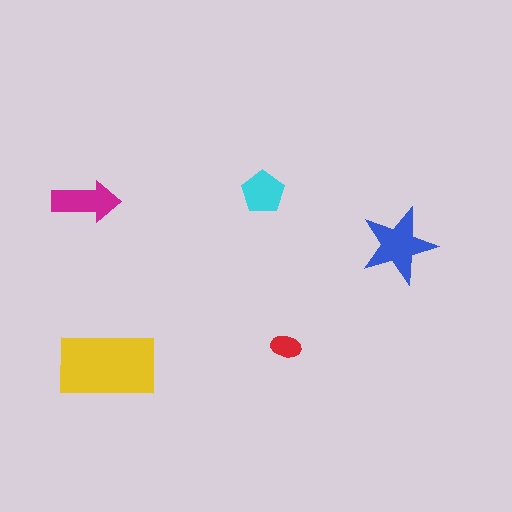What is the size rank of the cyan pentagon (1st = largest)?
4th.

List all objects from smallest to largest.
The red ellipse, the cyan pentagon, the magenta arrow, the blue star, the yellow rectangle.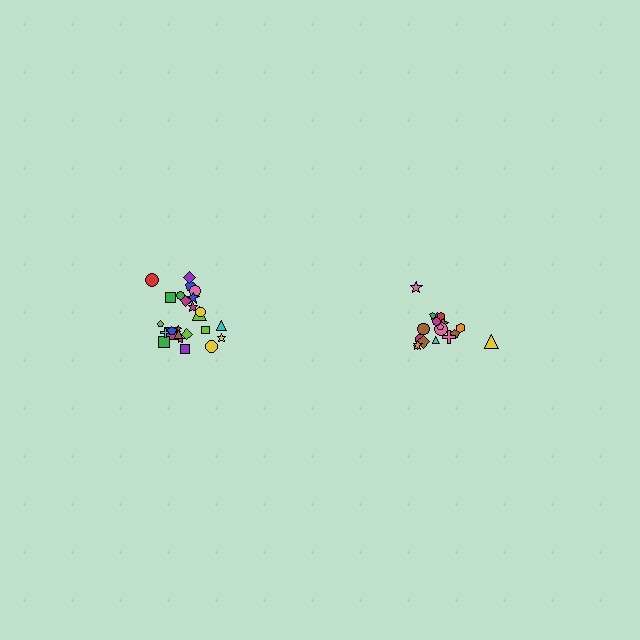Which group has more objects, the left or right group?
The left group.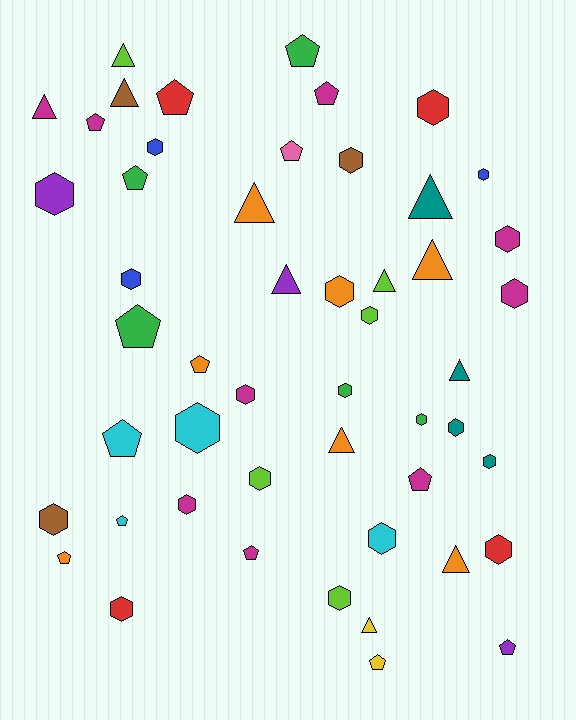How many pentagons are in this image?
There are 15 pentagons.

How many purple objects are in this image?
There are 3 purple objects.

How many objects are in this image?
There are 50 objects.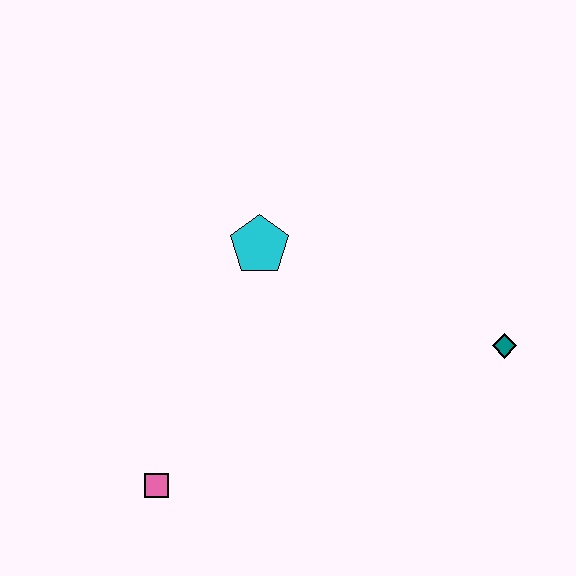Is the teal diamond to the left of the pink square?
No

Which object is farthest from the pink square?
The teal diamond is farthest from the pink square.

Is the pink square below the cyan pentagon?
Yes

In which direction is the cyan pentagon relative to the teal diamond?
The cyan pentagon is to the left of the teal diamond.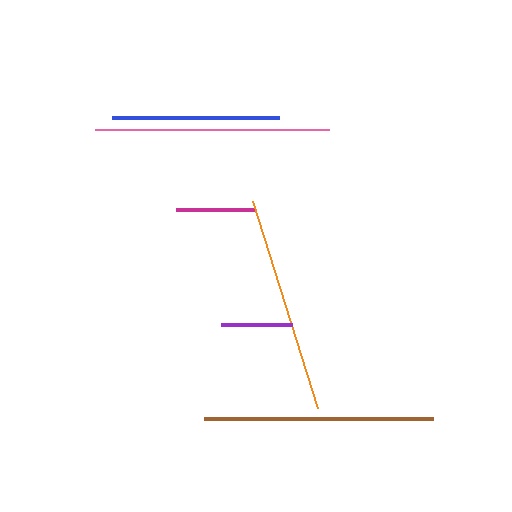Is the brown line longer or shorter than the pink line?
The pink line is longer than the brown line.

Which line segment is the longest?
The pink line is the longest at approximately 234 pixels.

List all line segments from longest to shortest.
From longest to shortest: pink, brown, orange, blue, magenta, purple.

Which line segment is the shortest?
The purple line is the shortest at approximately 71 pixels.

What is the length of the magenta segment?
The magenta segment is approximately 78 pixels long.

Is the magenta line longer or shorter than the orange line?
The orange line is longer than the magenta line.